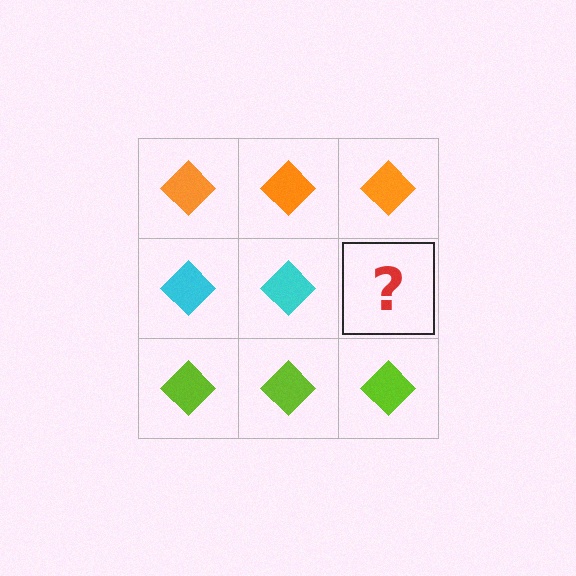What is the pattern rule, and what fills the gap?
The rule is that each row has a consistent color. The gap should be filled with a cyan diamond.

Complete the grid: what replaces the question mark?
The question mark should be replaced with a cyan diamond.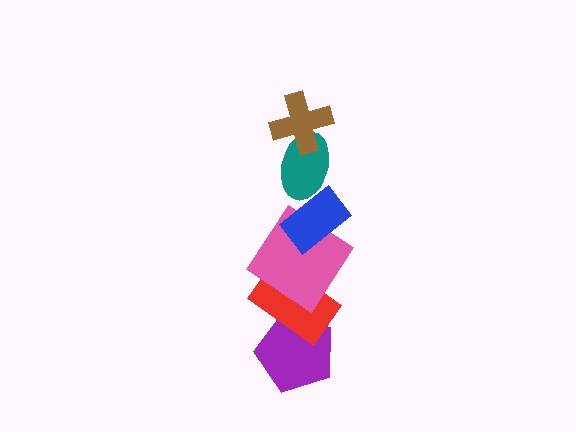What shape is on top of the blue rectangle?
The teal ellipse is on top of the blue rectangle.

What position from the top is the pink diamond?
The pink diamond is 4th from the top.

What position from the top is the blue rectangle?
The blue rectangle is 3rd from the top.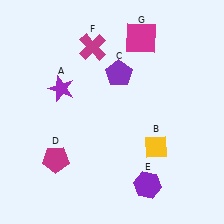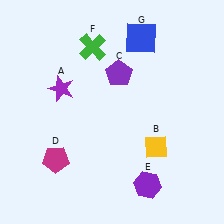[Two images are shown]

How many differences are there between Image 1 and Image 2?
There are 2 differences between the two images.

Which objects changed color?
F changed from magenta to green. G changed from magenta to blue.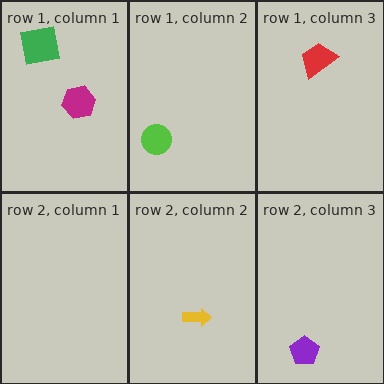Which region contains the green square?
The row 1, column 1 region.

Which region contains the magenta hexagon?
The row 1, column 1 region.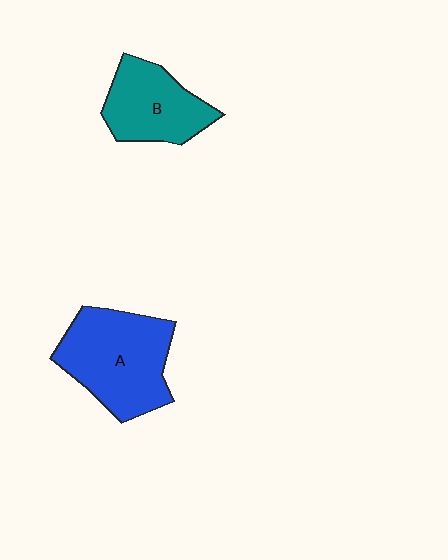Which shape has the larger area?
Shape A (blue).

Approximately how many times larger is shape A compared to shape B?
Approximately 1.4 times.